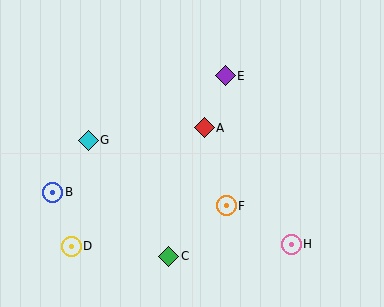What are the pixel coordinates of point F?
Point F is at (226, 206).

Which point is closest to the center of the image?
Point A at (204, 128) is closest to the center.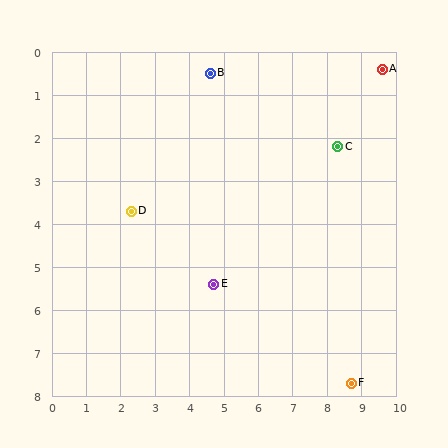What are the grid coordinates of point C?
Point C is at approximately (8.3, 2.2).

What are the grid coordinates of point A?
Point A is at approximately (9.6, 0.4).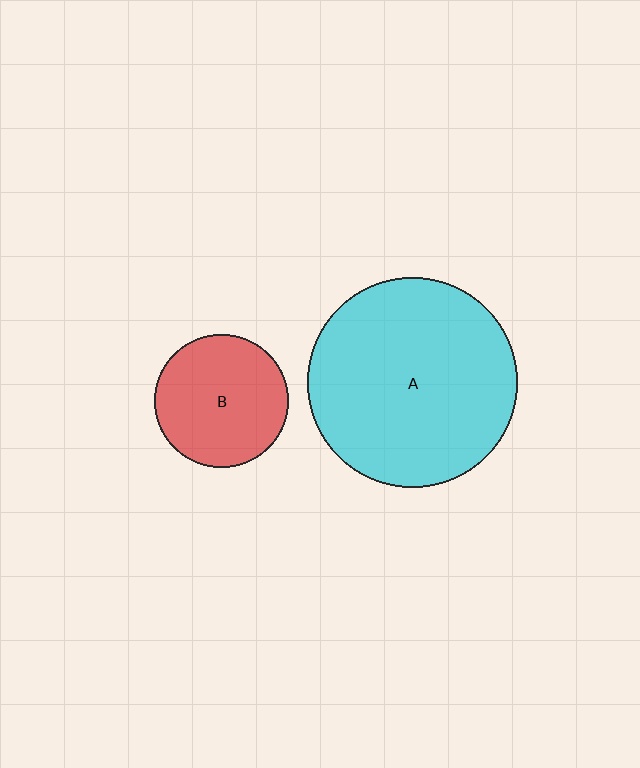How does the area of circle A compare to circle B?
Approximately 2.5 times.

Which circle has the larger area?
Circle A (cyan).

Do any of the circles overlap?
No, none of the circles overlap.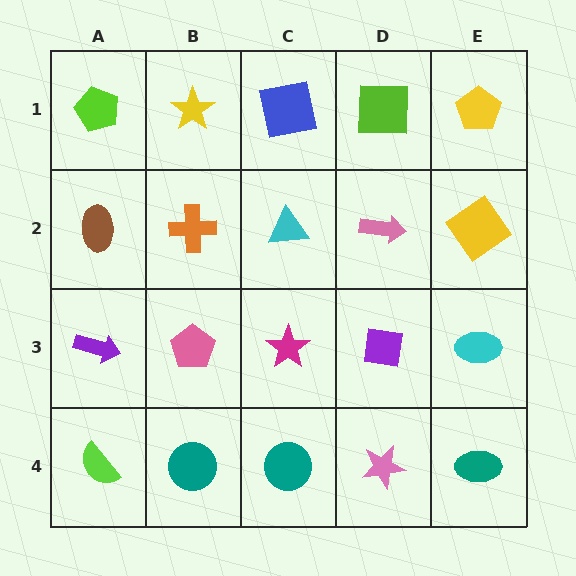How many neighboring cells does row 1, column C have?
3.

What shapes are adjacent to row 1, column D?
A pink arrow (row 2, column D), a blue square (row 1, column C), a yellow pentagon (row 1, column E).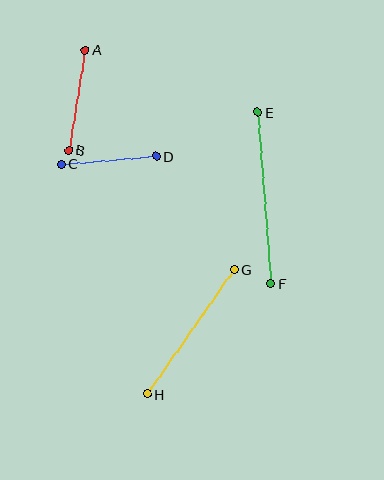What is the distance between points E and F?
The distance is approximately 172 pixels.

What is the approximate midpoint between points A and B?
The midpoint is at approximately (77, 100) pixels.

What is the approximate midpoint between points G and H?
The midpoint is at approximately (191, 332) pixels.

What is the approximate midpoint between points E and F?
The midpoint is at approximately (265, 198) pixels.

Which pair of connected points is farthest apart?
Points E and F are farthest apart.